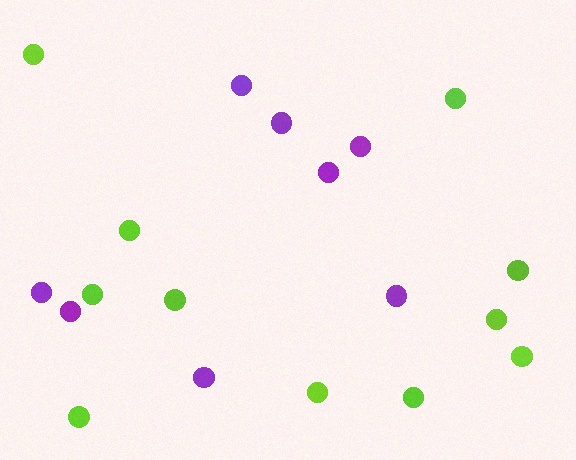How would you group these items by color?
There are 2 groups: one group of purple circles (8) and one group of lime circles (11).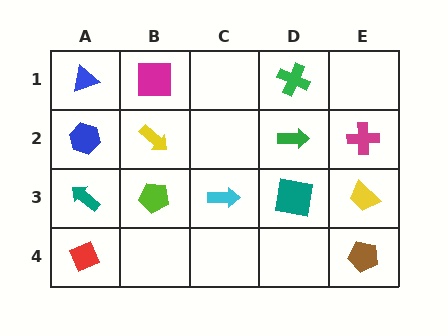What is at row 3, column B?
A lime pentagon.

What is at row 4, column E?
A brown pentagon.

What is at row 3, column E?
A yellow trapezoid.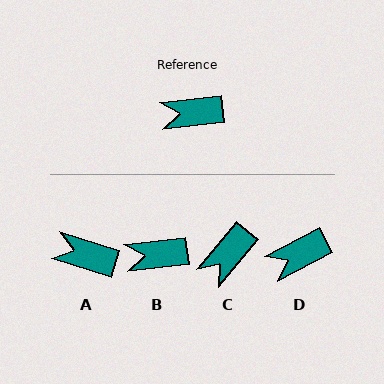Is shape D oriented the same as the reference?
No, it is off by about 22 degrees.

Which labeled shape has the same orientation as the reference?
B.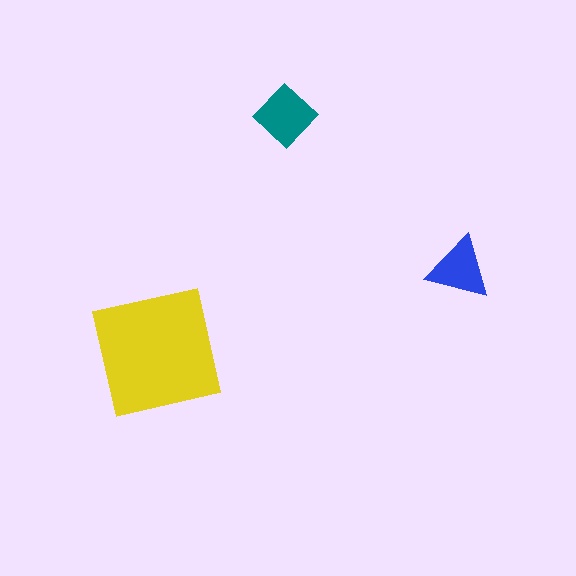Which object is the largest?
The yellow square.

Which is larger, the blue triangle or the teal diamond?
The teal diamond.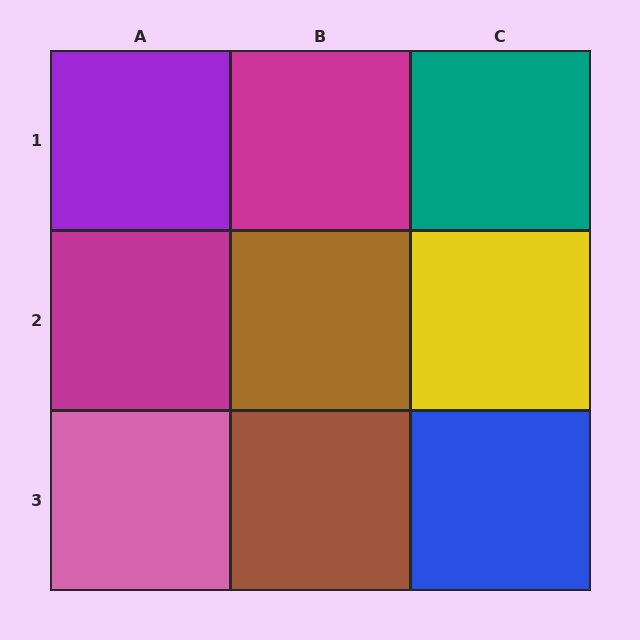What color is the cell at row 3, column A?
Pink.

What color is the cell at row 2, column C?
Yellow.